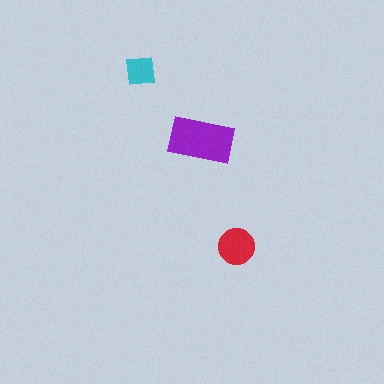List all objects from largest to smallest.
The purple rectangle, the red circle, the cyan square.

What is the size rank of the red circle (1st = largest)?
2nd.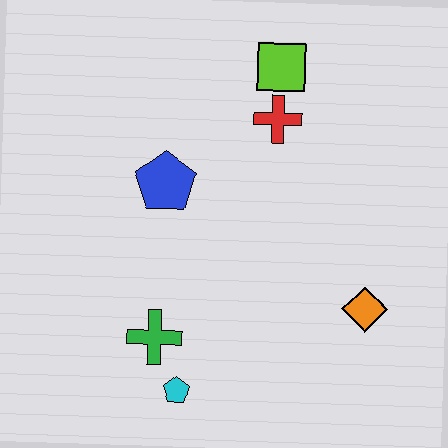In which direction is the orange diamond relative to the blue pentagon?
The orange diamond is to the right of the blue pentagon.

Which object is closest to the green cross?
The cyan pentagon is closest to the green cross.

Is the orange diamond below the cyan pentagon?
No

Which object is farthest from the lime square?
The cyan pentagon is farthest from the lime square.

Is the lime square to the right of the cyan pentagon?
Yes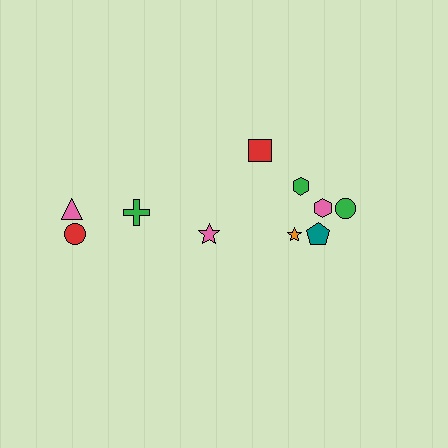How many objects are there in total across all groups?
There are 10 objects.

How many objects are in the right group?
There are 6 objects.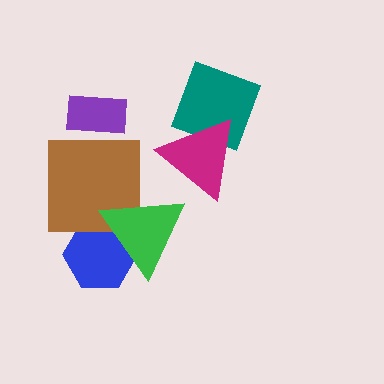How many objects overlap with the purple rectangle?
0 objects overlap with the purple rectangle.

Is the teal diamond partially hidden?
Yes, it is partially covered by another shape.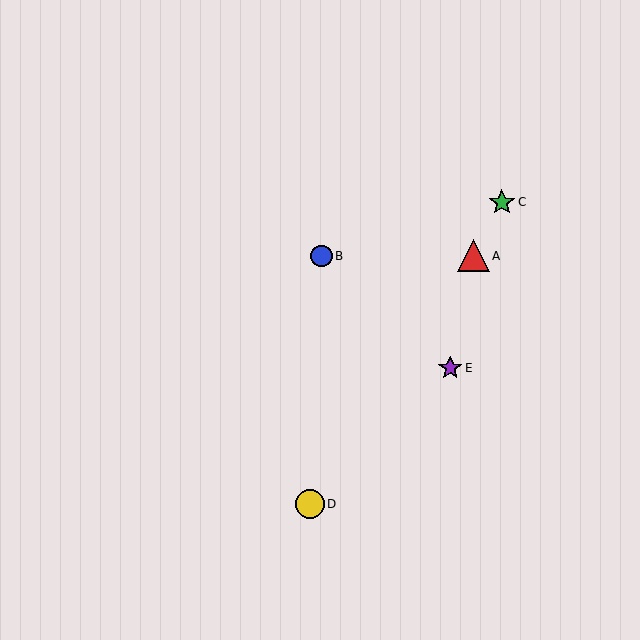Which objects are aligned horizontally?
Objects A, B are aligned horizontally.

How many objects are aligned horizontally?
2 objects (A, B) are aligned horizontally.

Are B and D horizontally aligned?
No, B is at y≈256 and D is at y≈504.